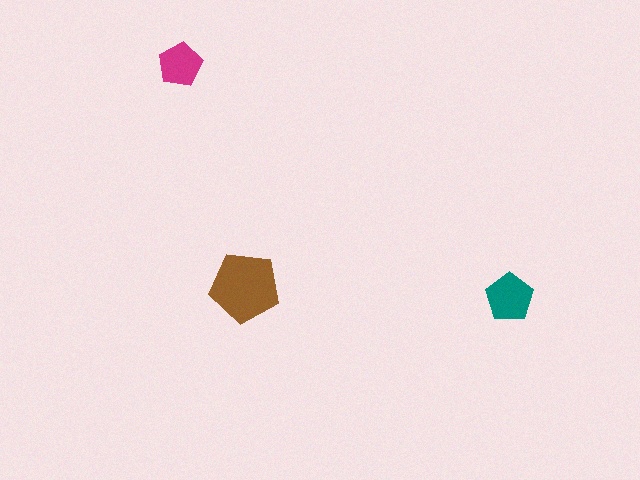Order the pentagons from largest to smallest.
the brown one, the teal one, the magenta one.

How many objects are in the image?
There are 3 objects in the image.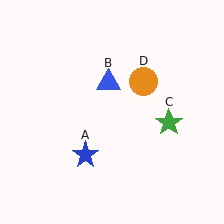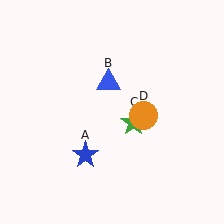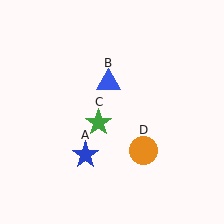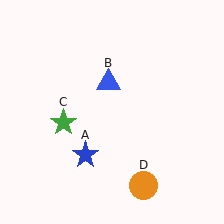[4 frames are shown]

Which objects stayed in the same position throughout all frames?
Blue star (object A) and blue triangle (object B) remained stationary.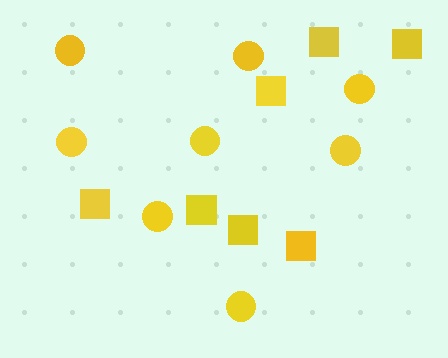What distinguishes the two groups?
There are 2 groups: one group of squares (7) and one group of circles (8).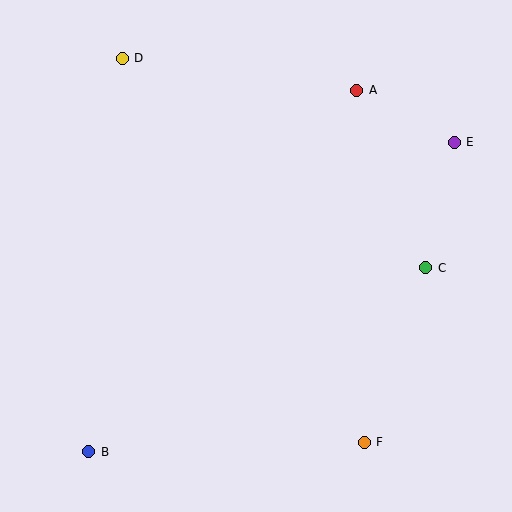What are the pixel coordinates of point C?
Point C is at (426, 268).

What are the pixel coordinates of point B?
Point B is at (89, 452).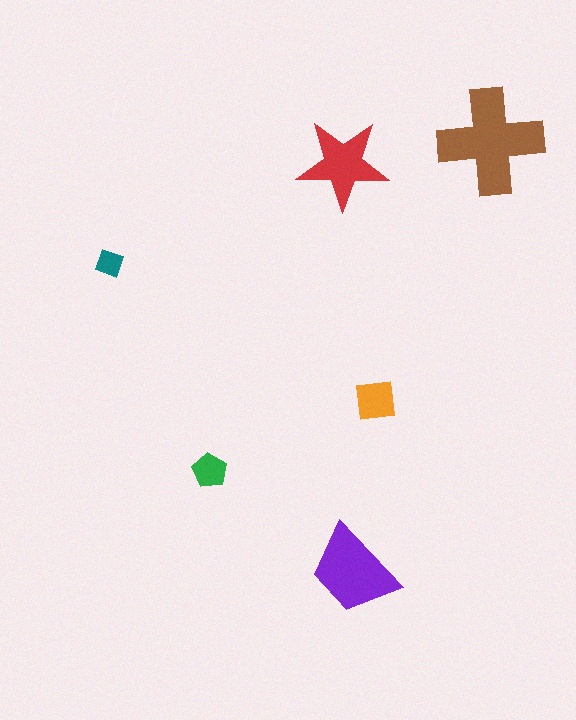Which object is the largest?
The brown cross.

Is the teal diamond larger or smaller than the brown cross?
Smaller.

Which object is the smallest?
The teal diamond.